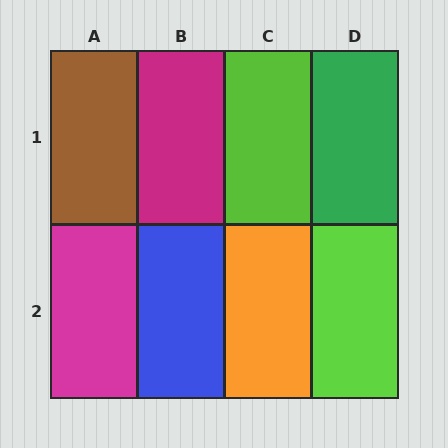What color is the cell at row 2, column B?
Blue.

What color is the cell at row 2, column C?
Orange.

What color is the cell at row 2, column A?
Magenta.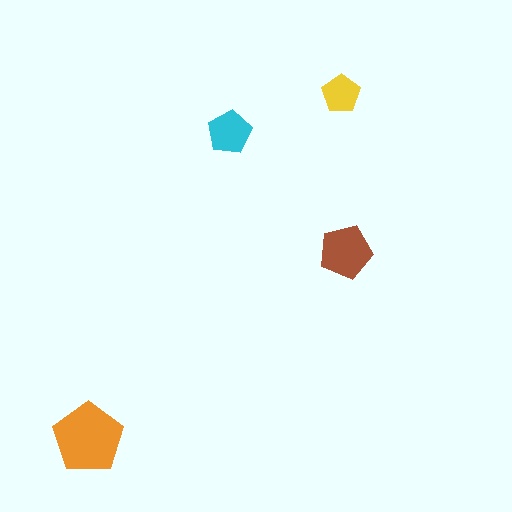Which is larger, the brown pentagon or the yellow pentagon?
The brown one.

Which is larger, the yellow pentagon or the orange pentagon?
The orange one.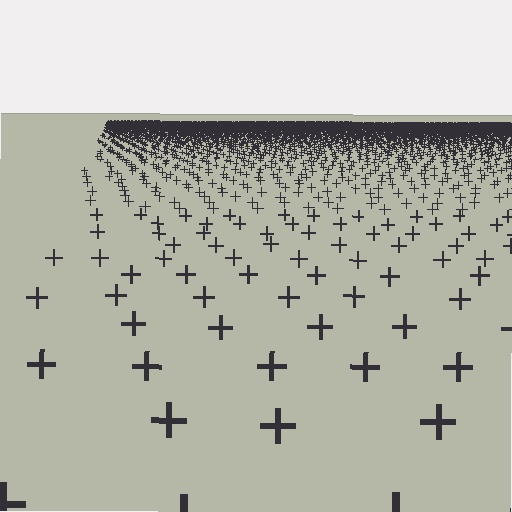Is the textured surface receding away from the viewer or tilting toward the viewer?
The surface is receding away from the viewer. Texture elements get smaller and denser toward the top.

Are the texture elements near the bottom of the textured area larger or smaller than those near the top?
Larger. Near the bottom, elements are closer to the viewer and appear at a bigger on-screen size.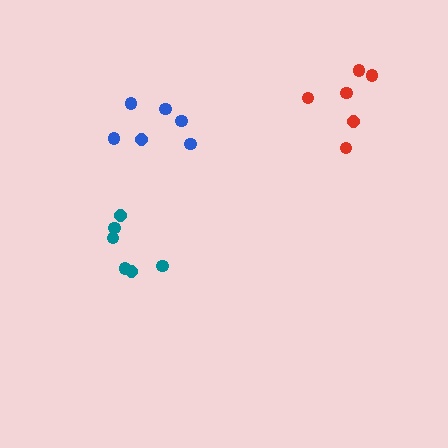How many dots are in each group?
Group 1: 6 dots, Group 2: 6 dots, Group 3: 6 dots (18 total).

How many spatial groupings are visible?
There are 3 spatial groupings.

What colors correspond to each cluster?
The clusters are colored: teal, blue, red.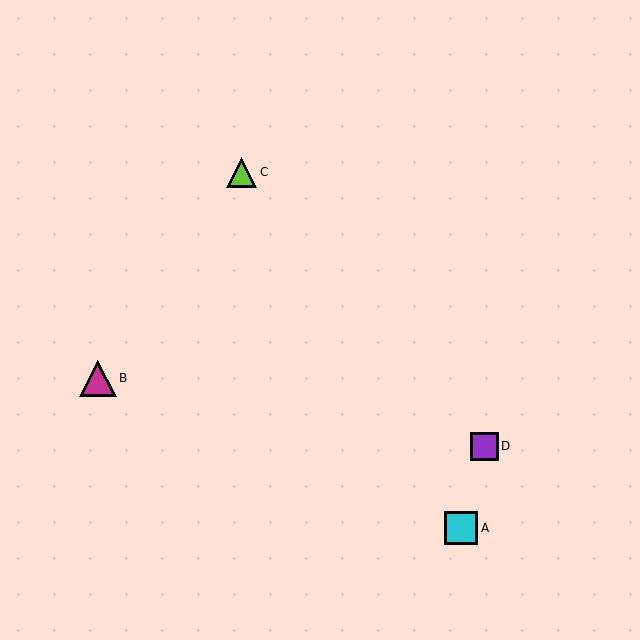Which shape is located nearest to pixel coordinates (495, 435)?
The purple square (labeled D) at (484, 446) is nearest to that location.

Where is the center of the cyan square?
The center of the cyan square is at (461, 528).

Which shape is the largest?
The magenta triangle (labeled B) is the largest.